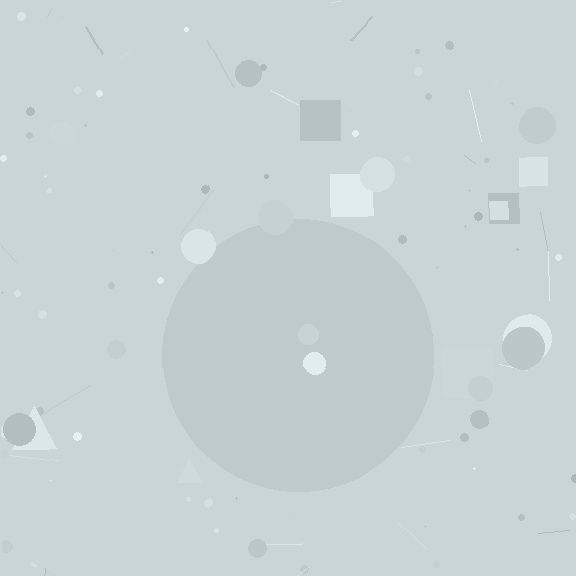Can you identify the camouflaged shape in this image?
The camouflaged shape is a circle.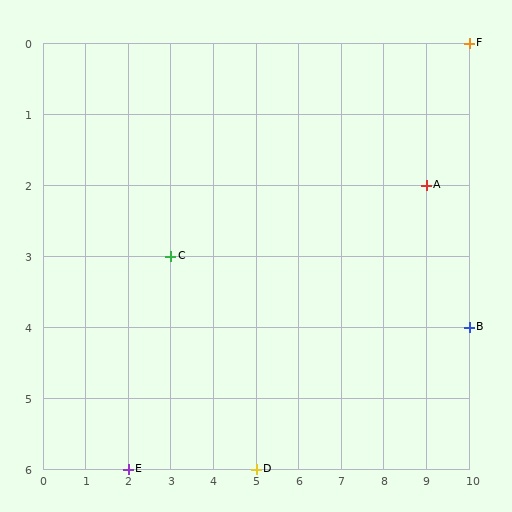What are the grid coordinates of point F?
Point F is at grid coordinates (10, 0).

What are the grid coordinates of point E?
Point E is at grid coordinates (2, 6).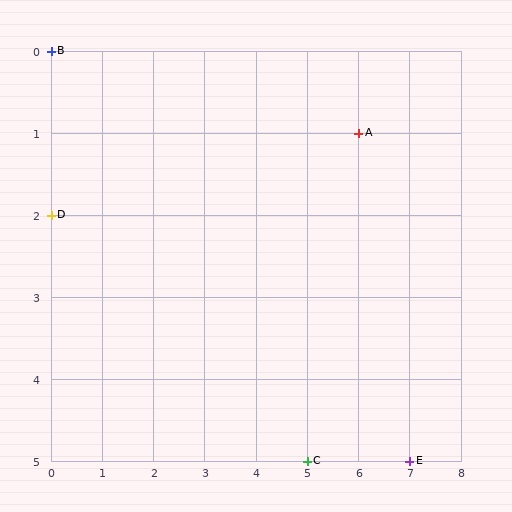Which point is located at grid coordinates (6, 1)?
Point A is at (6, 1).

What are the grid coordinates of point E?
Point E is at grid coordinates (7, 5).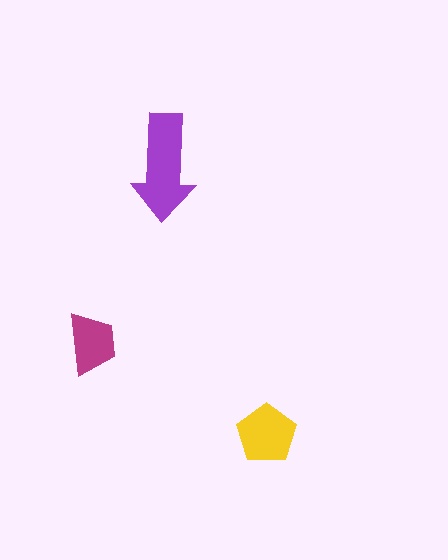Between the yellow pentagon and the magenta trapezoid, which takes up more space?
The yellow pentagon.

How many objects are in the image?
There are 3 objects in the image.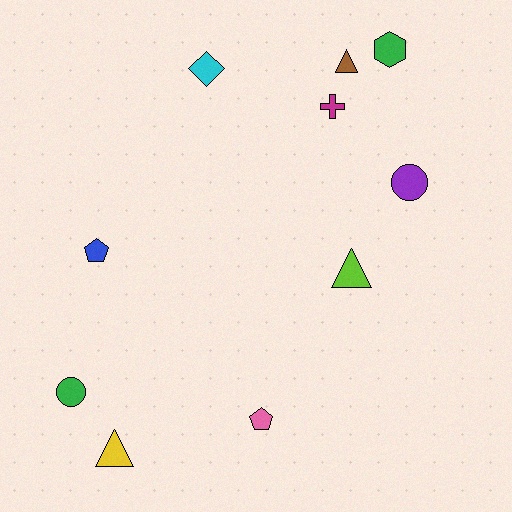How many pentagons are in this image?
There are 2 pentagons.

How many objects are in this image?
There are 10 objects.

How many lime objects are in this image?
There is 1 lime object.